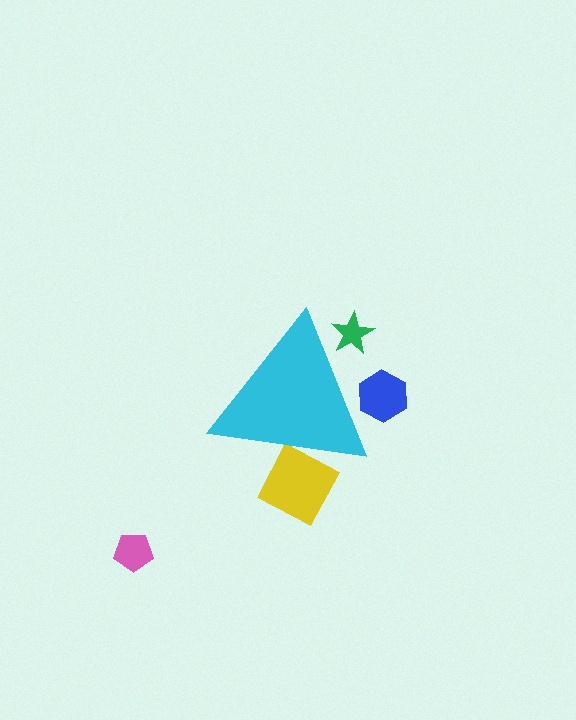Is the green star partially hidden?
Yes, the green star is partially hidden behind the cyan triangle.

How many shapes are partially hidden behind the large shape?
3 shapes are partially hidden.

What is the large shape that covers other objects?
A cyan triangle.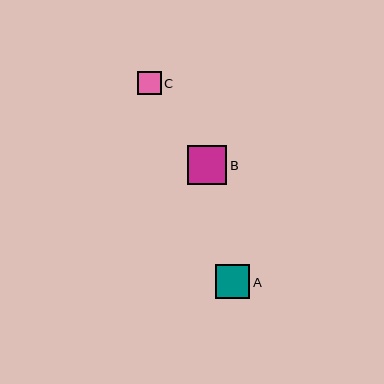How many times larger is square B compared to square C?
Square B is approximately 1.7 times the size of square C.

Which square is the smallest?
Square C is the smallest with a size of approximately 23 pixels.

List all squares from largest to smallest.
From largest to smallest: B, A, C.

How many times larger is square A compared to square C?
Square A is approximately 1.5 times the size of square C.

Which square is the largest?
Square B is the largest with a size of approximately 39 pixels.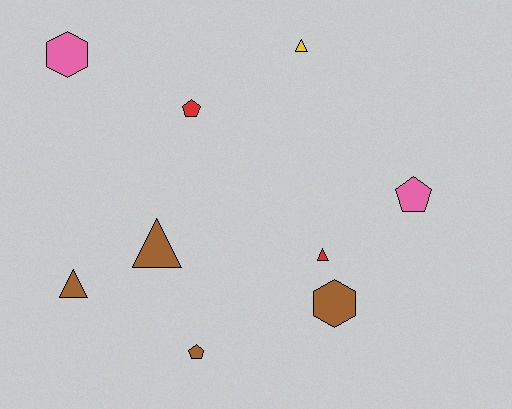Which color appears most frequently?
Brown, with 4 objects.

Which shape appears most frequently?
Triangle, with 4 objects.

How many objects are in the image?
There are 9 objects.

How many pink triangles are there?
There are no pink triangles.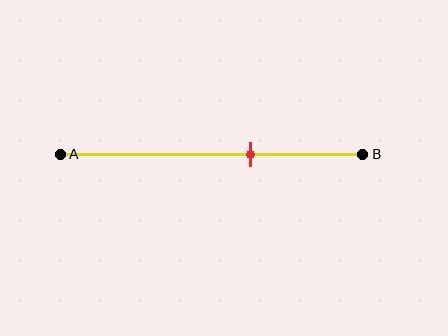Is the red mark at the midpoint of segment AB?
No, the mark is at about 65% from A, not at the 50% midpoint.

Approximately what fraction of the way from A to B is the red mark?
The red mark is approximately 65% of the way from A to B.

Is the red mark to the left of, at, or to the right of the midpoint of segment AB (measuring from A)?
The red mark is to the right of the midpoint of segment AB.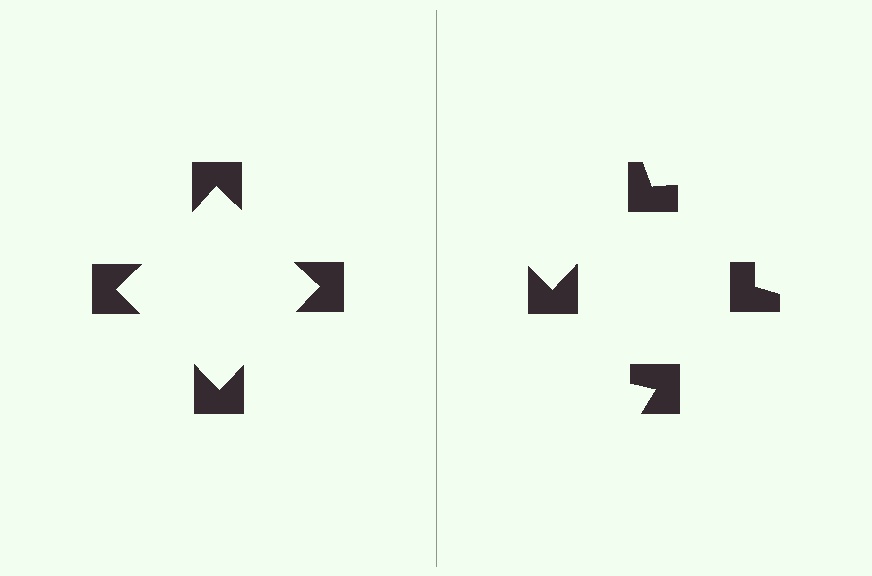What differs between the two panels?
The notched squares are positioned identically on both sides; only the wedge orientations differ. On the left they align to a square; on the right they are misaligned.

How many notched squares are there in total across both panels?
8 — 4 on each side.